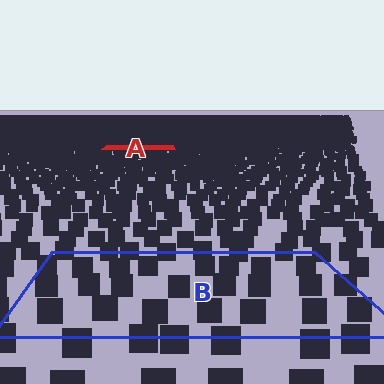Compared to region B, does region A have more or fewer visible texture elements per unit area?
Region A has more texture elements per unit area — they are packed more densely because it is farther away.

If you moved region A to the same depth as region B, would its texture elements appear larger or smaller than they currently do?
They would appear larger. At a closer depth, the same texture elements are projected at a bigger on-screen size.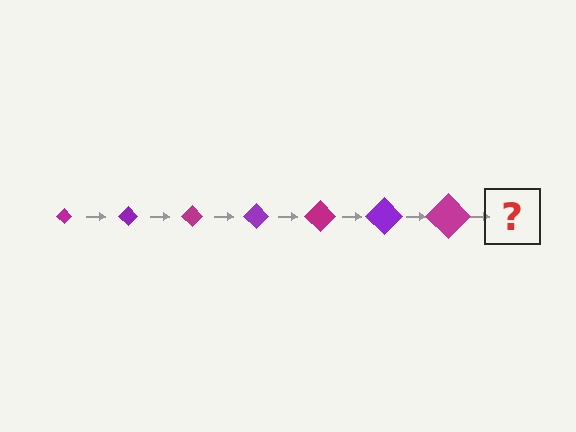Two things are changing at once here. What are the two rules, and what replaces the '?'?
The two rules are that the diamond grows larger each step and the color cycles through magenta and purple. The '?' should be a purple diamond, larger than the previous one.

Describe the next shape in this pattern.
It should be a purple diamond, larger than the previous one.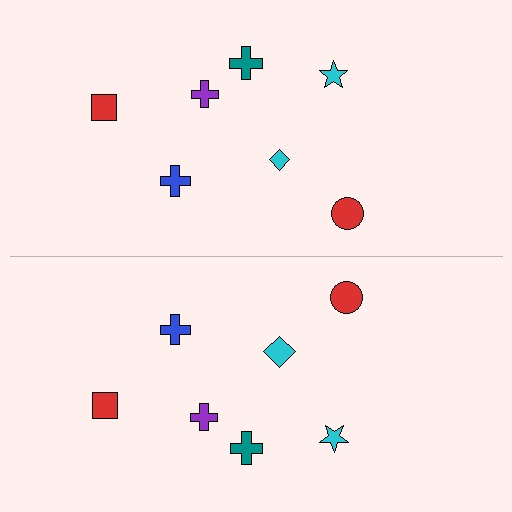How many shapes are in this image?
There are 14 shapes in this image.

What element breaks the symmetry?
The cyan diamond on the bottom side has a different size than its mirror counterpart.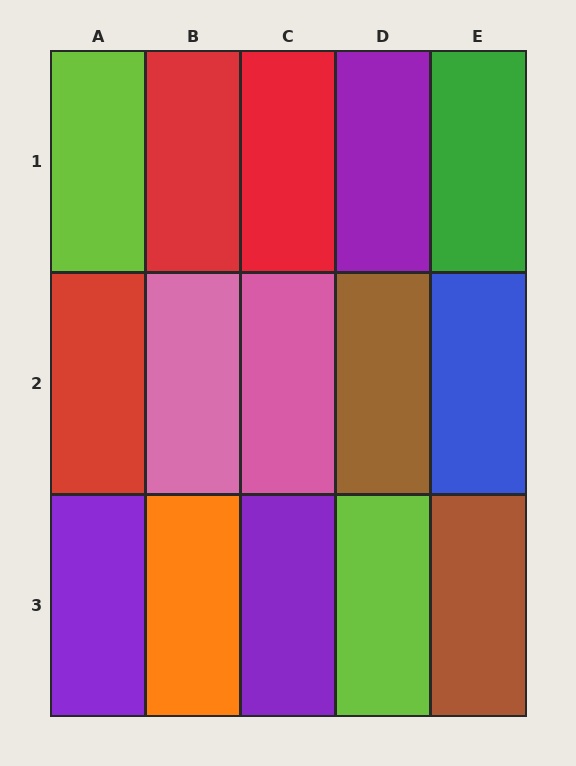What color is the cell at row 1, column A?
Lime.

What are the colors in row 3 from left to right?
Purple, orange, purple, lime, brown.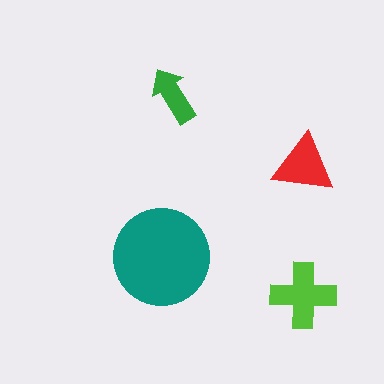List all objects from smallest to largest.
The green arrow, the red triangle, the lime cross, the teal circle.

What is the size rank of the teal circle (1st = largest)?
1st.